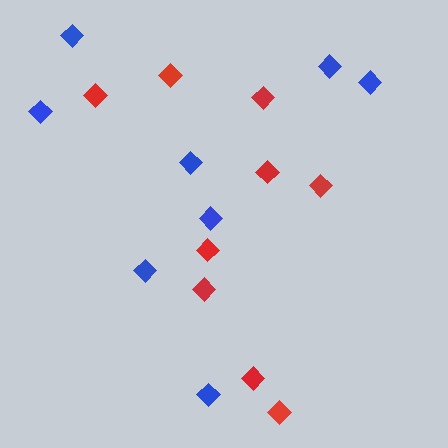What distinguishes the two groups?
There are 2 groups: one group of blue diamonds (8) and one group of red diamonds (9).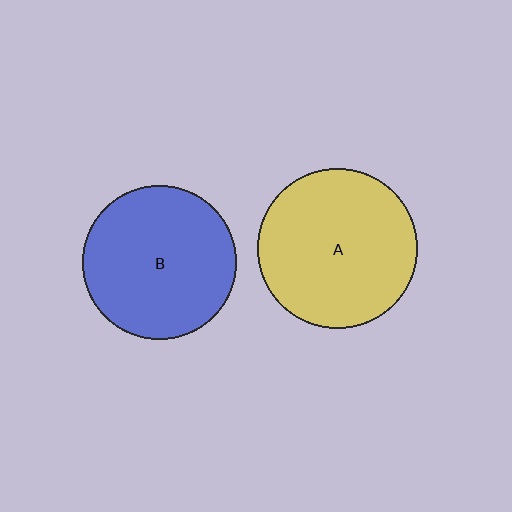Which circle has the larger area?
Circle A (yellow).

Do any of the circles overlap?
No, none of the circles overlap.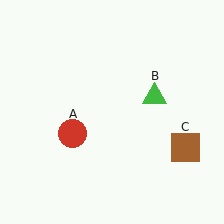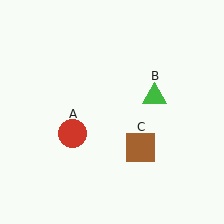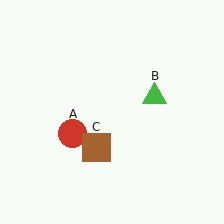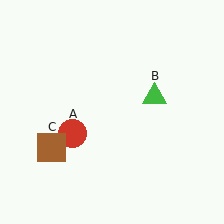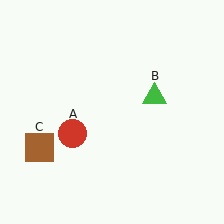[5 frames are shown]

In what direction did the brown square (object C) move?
The brown square (object C) moved left.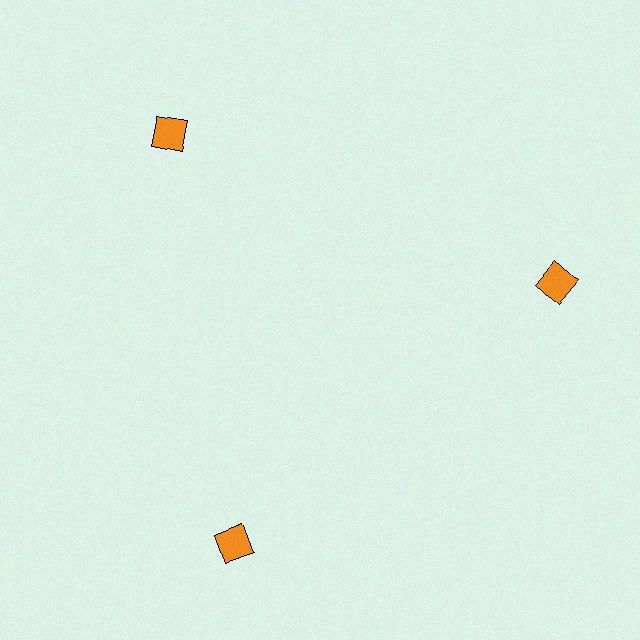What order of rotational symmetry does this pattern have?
This pattern has 3-fold rotational symmetry.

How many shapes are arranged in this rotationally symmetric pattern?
There are 3 shapes, arranged in 3 groups of 1.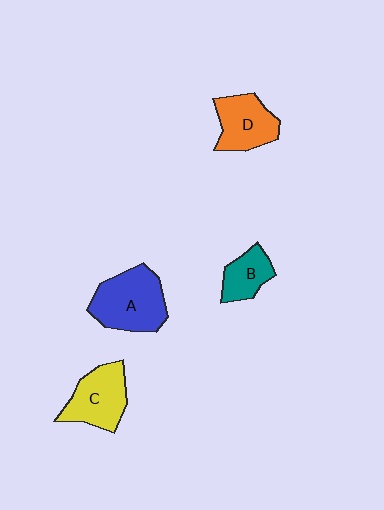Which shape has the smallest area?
Shape B (teal).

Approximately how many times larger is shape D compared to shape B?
Approximately 1.5 times.